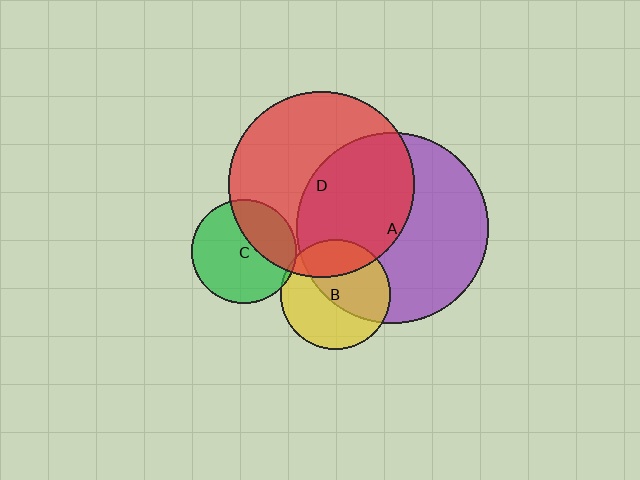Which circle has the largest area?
Circle A (purple).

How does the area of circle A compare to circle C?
Approximately 3.3 times.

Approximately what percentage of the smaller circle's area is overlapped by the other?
Approximately 55%.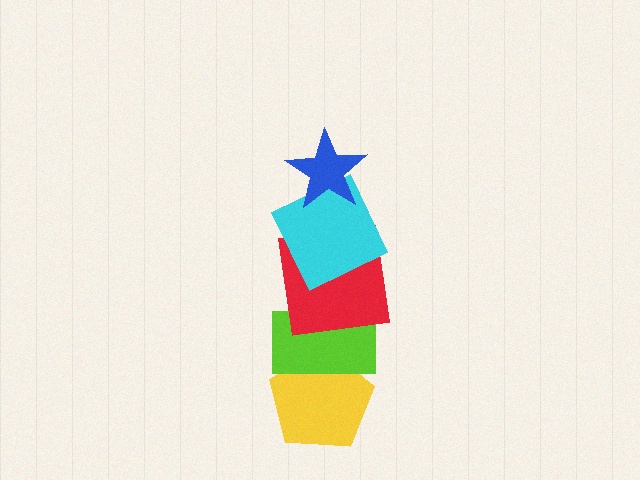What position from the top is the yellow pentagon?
The yellow pentagon is 5th from the top.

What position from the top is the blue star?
The blue star is 1st from the top.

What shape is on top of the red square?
The cyan square is on top of the red square.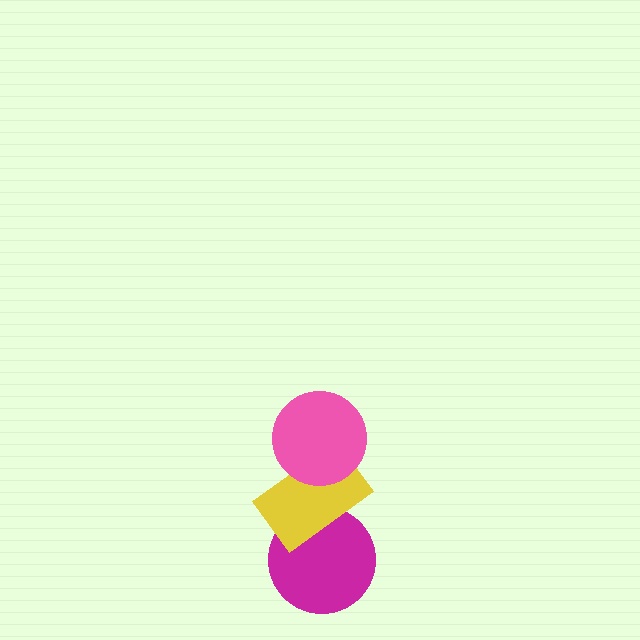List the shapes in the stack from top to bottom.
From top to bottom: the pink circle, the yellow rectangle, the magenta circle.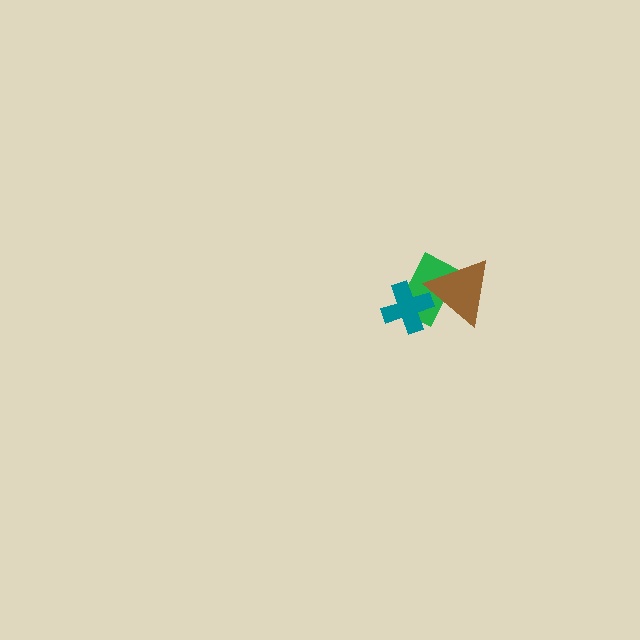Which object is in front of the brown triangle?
The teal cross is in front of the brown triangle.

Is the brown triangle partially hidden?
Yes, it is partially covered by another shape.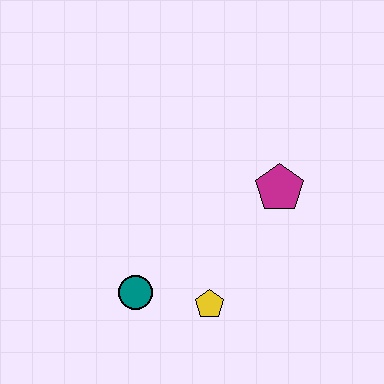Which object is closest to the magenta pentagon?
The yellow pentagon is closest to the magenta pentagon.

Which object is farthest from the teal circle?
The magenta pentagon is farthest from the teal circle.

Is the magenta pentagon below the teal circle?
No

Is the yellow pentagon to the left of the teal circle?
No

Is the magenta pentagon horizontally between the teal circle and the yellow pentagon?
No